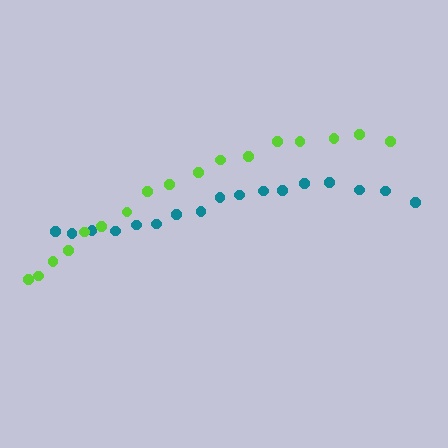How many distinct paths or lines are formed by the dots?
There are 2 distinct paths.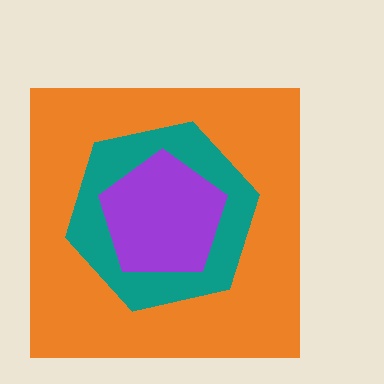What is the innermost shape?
The purple pentagon.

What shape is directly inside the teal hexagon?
The purple pentagon.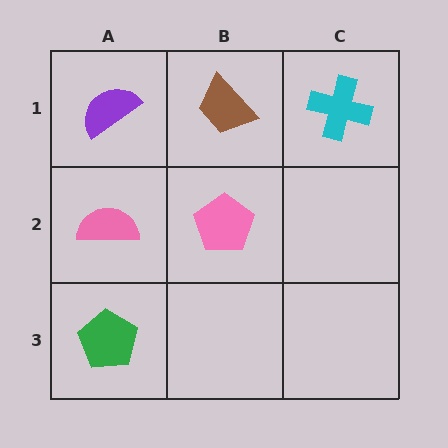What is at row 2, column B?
A pink pentagon.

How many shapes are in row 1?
3 shapes.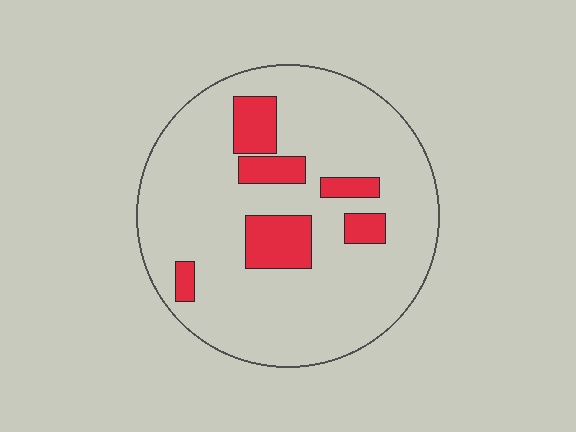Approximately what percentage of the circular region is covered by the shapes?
Approximately 15%.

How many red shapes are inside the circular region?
6.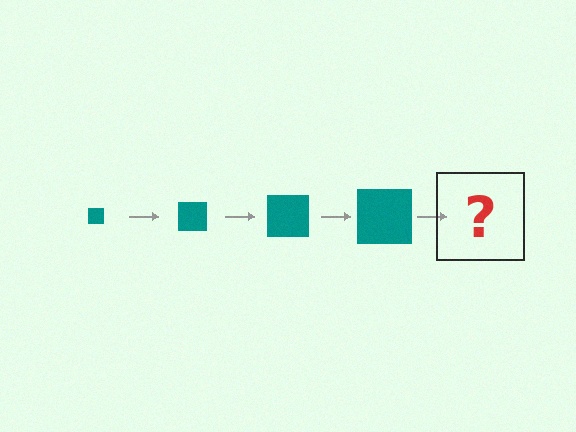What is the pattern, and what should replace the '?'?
The pattern is that the square gets progressively larger each step. The '?' should be a teal square, larger than the previous one.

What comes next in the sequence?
The next element should be a teal square, larger than the previous one.